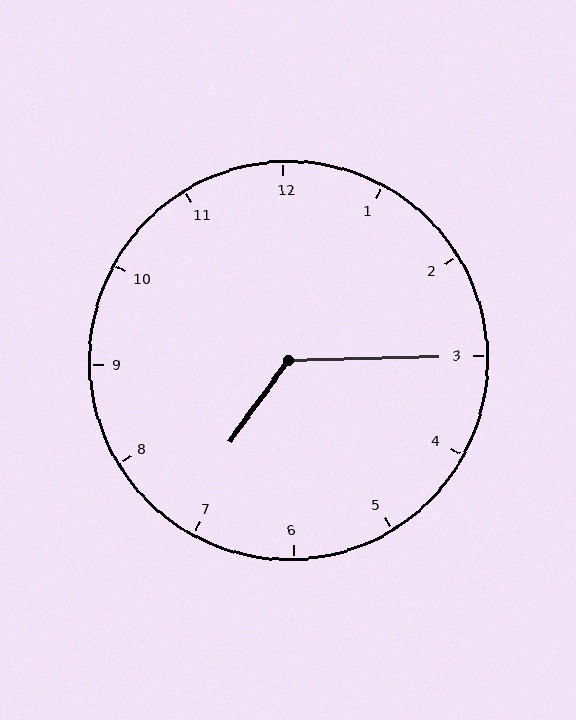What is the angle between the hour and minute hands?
Approximately 128 degrees.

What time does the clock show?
7:15.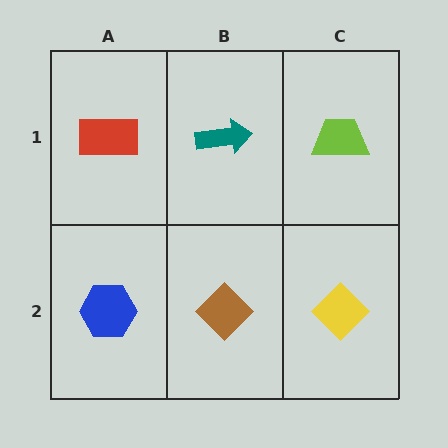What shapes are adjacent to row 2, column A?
A red rectangle (row 1, column A), a brown diamond (row 2, column B).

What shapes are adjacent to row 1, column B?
A brown diamond (row 2, column B), a red rectangle (row 1, column A), a lime trapezoid (row 1, column C).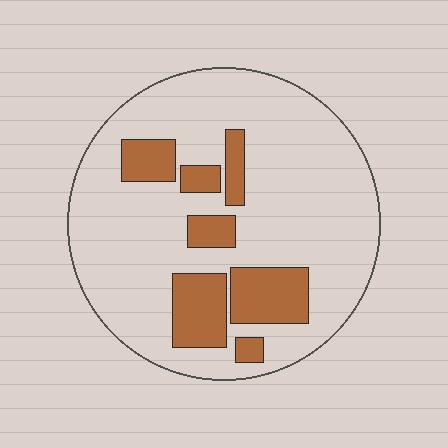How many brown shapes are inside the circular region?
7.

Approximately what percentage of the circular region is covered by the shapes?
Approximately 20%.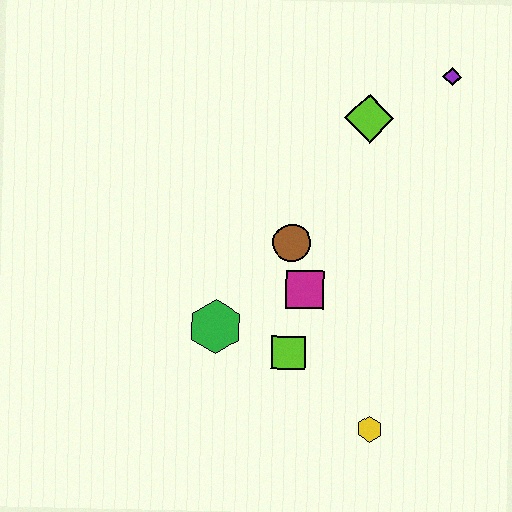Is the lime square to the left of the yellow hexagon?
Yes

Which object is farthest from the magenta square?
The purple diamond is farthest from the magenta square.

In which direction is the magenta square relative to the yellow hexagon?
The magenta square is above the yellow hexagon.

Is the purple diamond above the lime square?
Yes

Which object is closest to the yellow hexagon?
The lime square is closest to the yellow hexagon.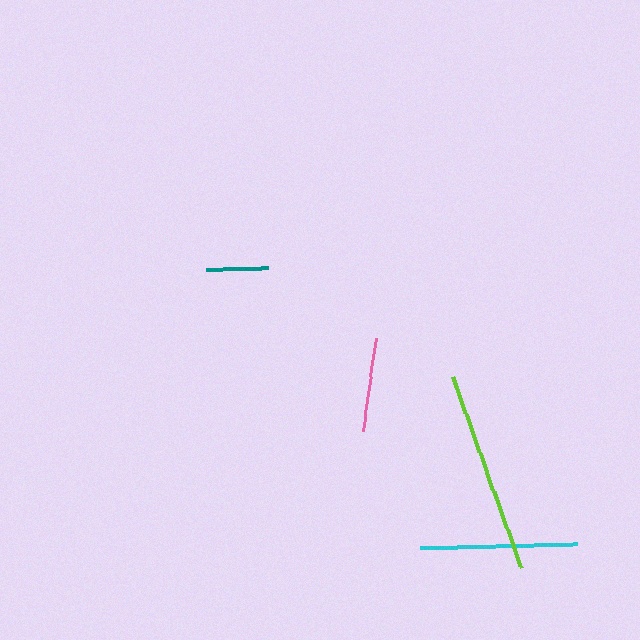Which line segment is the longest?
The lime line is the longest at approximately 203 pixels.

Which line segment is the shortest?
The teal line is the shortest at approximately 62 pixels.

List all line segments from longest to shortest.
From longest to shortest: lime, cyan, pink, teal.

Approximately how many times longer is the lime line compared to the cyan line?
The lime line is approximately 1.3 times the length of the cyan line.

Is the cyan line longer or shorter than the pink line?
The cyan line is longer than the pink line.